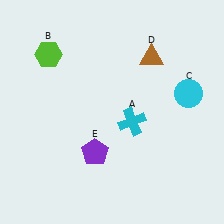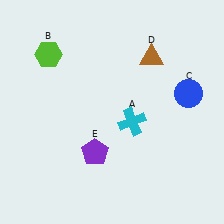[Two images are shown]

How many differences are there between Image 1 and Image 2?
There is 1 difference between the two images.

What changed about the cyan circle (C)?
In Image 1, C is cyan. In Image 2, it changed to blue.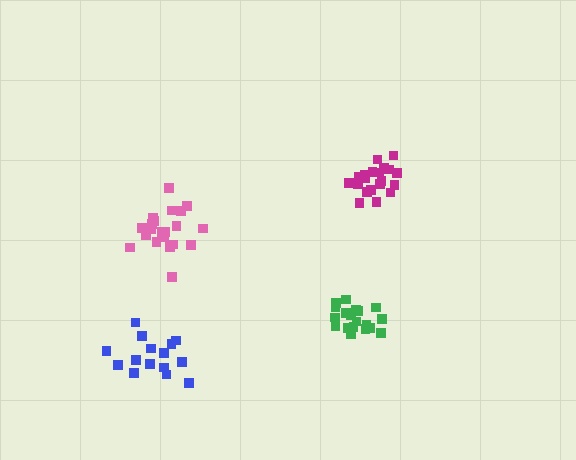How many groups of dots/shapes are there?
There are 4 groups.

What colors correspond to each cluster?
The clusters are colored: blue, green, magenta, pink.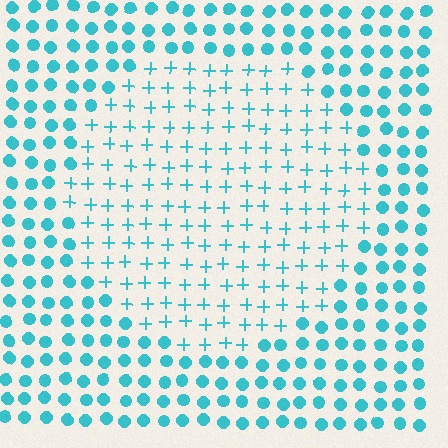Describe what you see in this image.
The image is filled with small cyan elements arranged in a uniform grid. A circle-shaped region contains plus signs, while the surrounding area contains circles. The boundary is defined purely by the change in element shape.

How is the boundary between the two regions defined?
The boundary is defined by a change in element shape: plus signs inside vs. circles outside. All elements share the same color and spacing.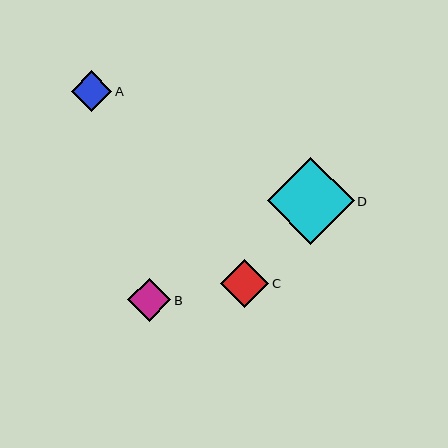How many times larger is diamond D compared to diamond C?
Diamond D is approximately 1.8 times the size of diamond C.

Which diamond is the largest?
Diamond D is the largest with a size of approximately 87 pixels.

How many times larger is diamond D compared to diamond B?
Diamond D is approximately 2.0 times the size of diamond B.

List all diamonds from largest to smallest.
From largest to smallest: D, C, B, A.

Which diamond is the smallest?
Diamond A is the smallest with a size of approximately 40 pixels.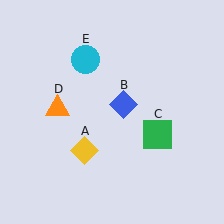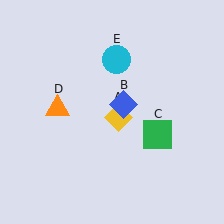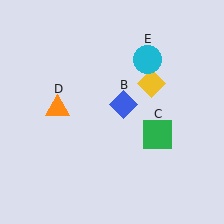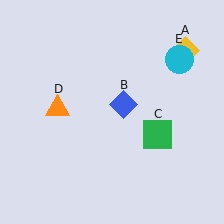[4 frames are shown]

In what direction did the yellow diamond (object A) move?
The yellow diamond (object A) moved up and to the right.